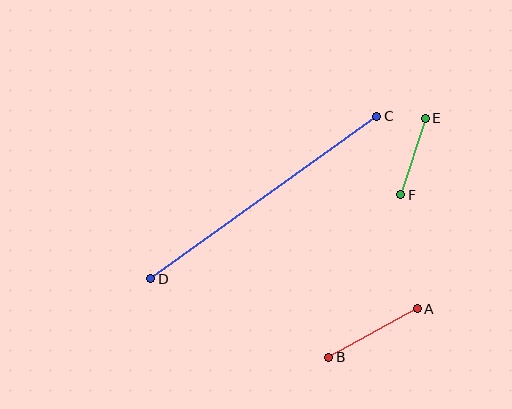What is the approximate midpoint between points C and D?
The midpoint is at approximately (264, 197) pixels.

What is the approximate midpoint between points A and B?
The midpoint is at approximately (373, 333) pixels.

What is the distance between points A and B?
The distance is approximately 101 pixels.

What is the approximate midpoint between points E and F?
The midpoint is at approximately (413, 157) pixels.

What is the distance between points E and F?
The distance is approximately 80 pixels.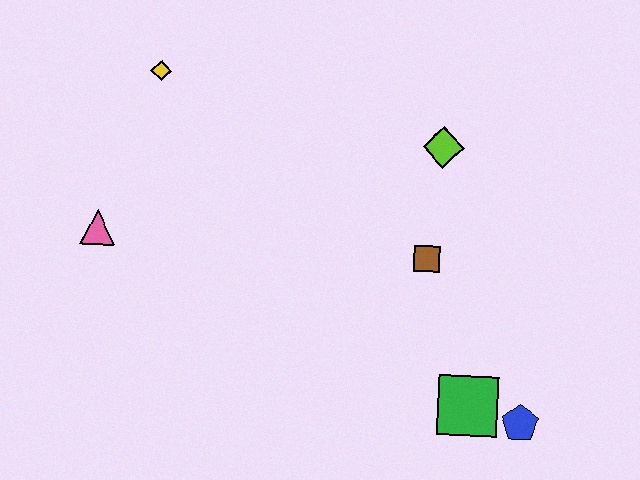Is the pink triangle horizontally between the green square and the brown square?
No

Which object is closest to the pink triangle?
The yellow diamond is closest to the pink triangle.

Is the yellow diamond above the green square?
Yes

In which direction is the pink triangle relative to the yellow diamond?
The pink triangle is below the yellow diamond.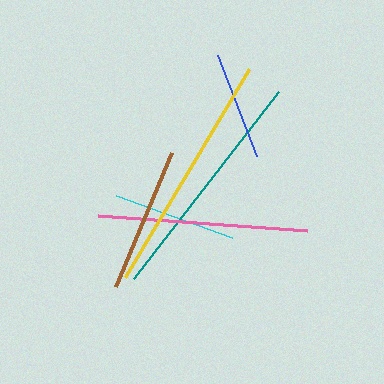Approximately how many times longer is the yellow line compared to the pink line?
The yellow line is approximately 1.2 times the length of the pink line.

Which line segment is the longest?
The yellow line is the longest at approximately 242 pixels.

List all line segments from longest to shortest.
From longest to shortest: yellow, teal, pink, brown, cyan, blue.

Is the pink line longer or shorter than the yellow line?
The yellow line is longer than the pink line.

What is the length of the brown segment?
The brown segment is approximately 145 pixels long.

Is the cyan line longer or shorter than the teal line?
The teal line is longer than the cyan line.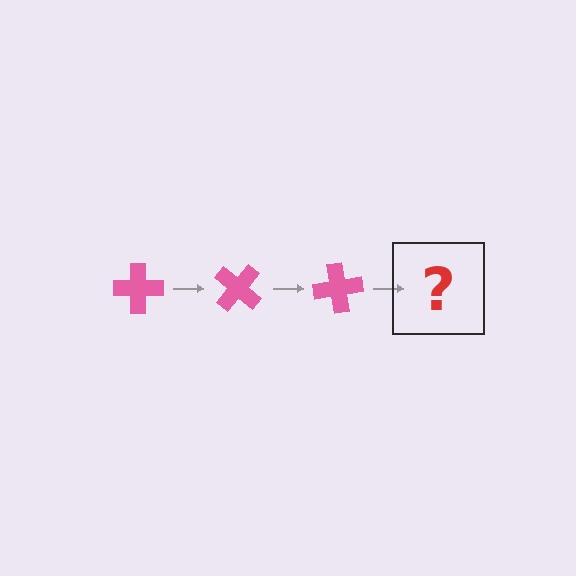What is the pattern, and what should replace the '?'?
The pattern is that the cross rotates 40 degrees each step. The '?' should be a pink cross rotated 120 degrees.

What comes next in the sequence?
The next element should be a pink cross rotated 120 degrees.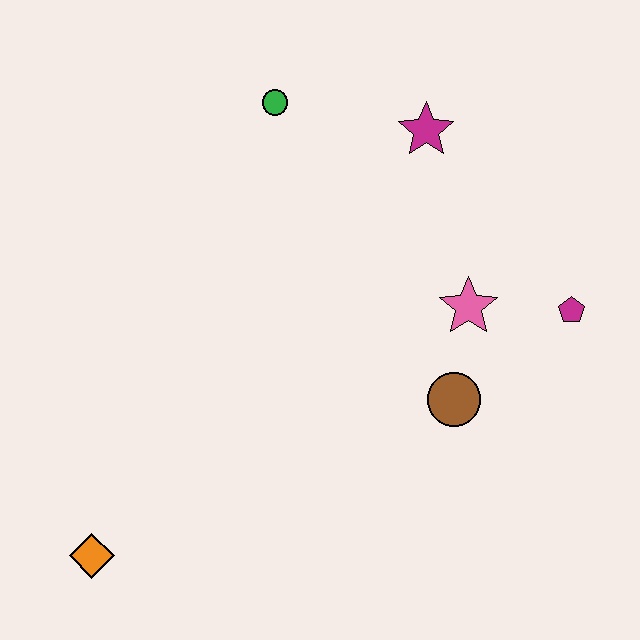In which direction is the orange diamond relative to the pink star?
The orange diamond is to the left of the pink star.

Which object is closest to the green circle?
The magenta star is closest to the green circle.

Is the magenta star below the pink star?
No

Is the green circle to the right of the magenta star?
No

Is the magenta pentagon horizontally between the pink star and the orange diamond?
No